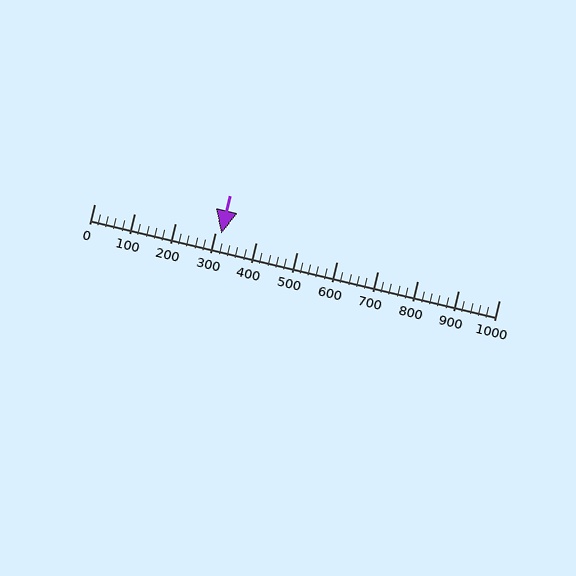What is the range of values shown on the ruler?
The ruler shows values from 0 to 1000.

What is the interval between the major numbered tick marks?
The major tick marks are spaced 100 units apart.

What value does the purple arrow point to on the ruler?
The purple arrow points to approximately 312.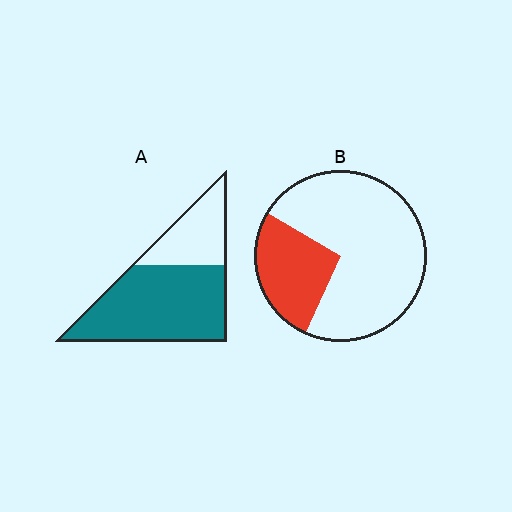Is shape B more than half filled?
No.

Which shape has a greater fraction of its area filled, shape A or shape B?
Shape A.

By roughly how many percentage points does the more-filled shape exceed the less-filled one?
By roughly 40 percentage points (A over B).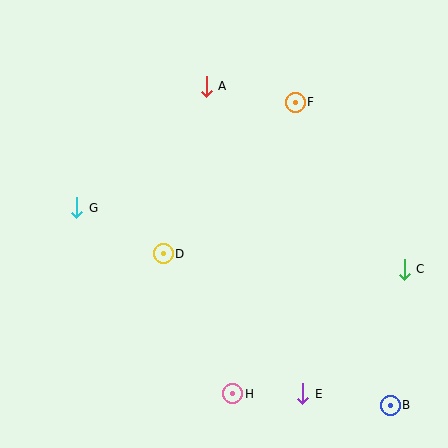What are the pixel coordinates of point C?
Point C is at (404, 269).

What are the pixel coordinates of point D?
Point D is at (163, 254).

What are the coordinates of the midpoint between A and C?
The midpoint between A and C is at (305, 178).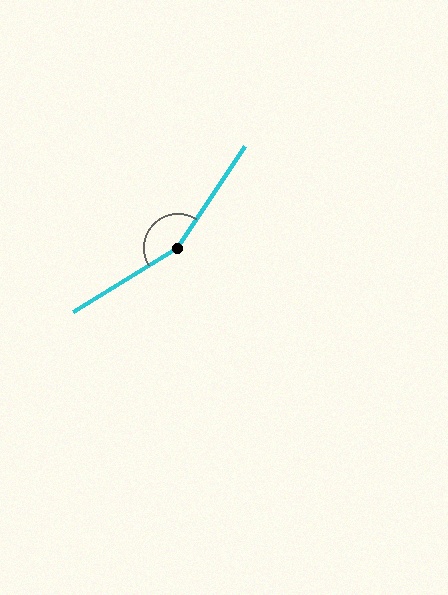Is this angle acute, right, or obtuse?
It is obtuse.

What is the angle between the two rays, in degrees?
Approximately 155 degrees.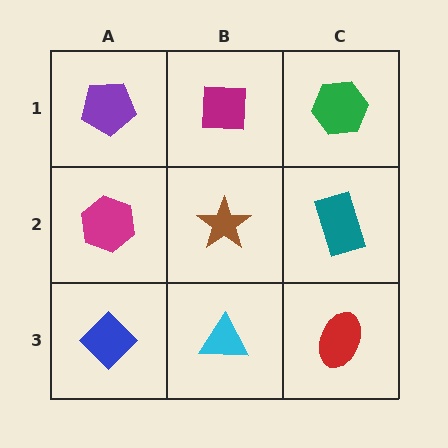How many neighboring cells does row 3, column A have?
2.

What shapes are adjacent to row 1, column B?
A brown star (row 2, column B), a purple pentagon (row 1, column A), a green hexagon (row 1, column C).